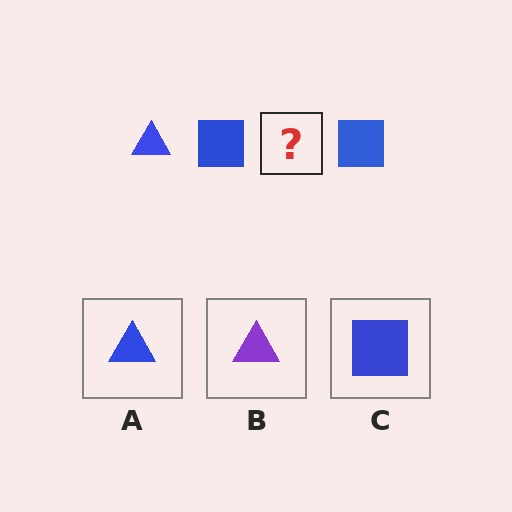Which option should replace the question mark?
Option A.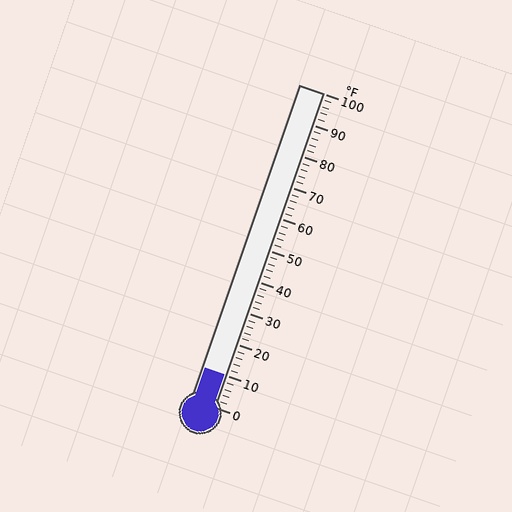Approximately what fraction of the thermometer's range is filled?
The thermometer is filled to approximately 10% of its range.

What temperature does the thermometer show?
The thermometer shows approximately 10°F.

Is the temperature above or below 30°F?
The temperature is below 30°F.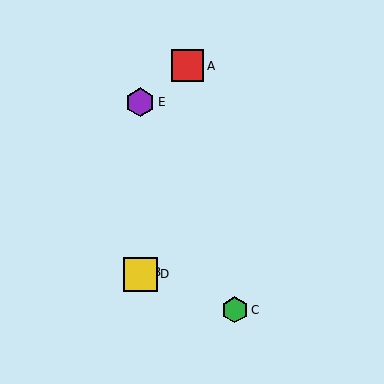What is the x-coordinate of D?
Object D is at x≈140.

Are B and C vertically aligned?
No, B is at x≈140 and C is at x≈235.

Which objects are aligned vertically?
Objects B, D, E are aligned vertically.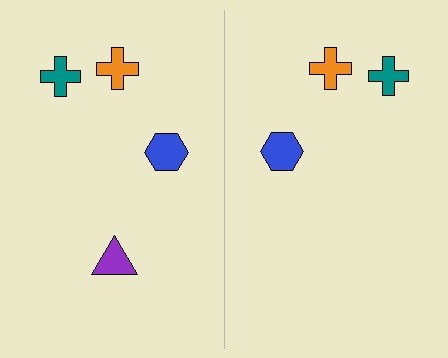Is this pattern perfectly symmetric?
No, the pattern is not perfectly symmetric. A purple triangle is missing from the right side.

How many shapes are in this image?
There are 7 shapes in this image.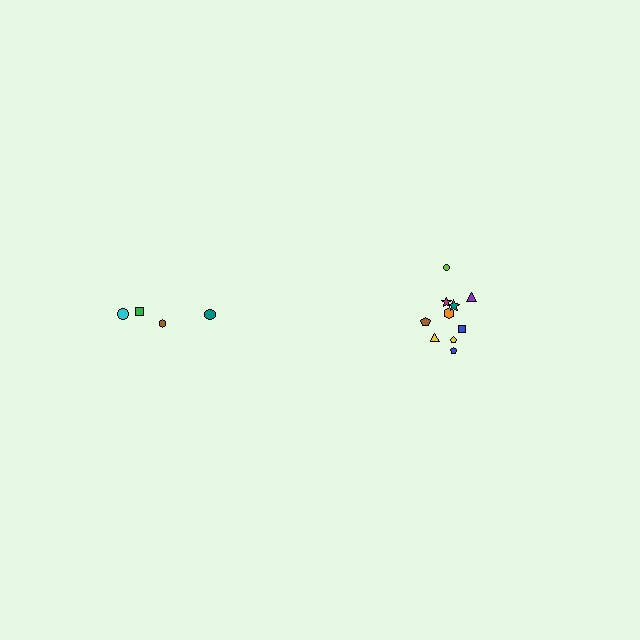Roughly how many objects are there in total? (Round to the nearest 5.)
Roughly 15 objects in total.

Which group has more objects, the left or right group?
The right group.